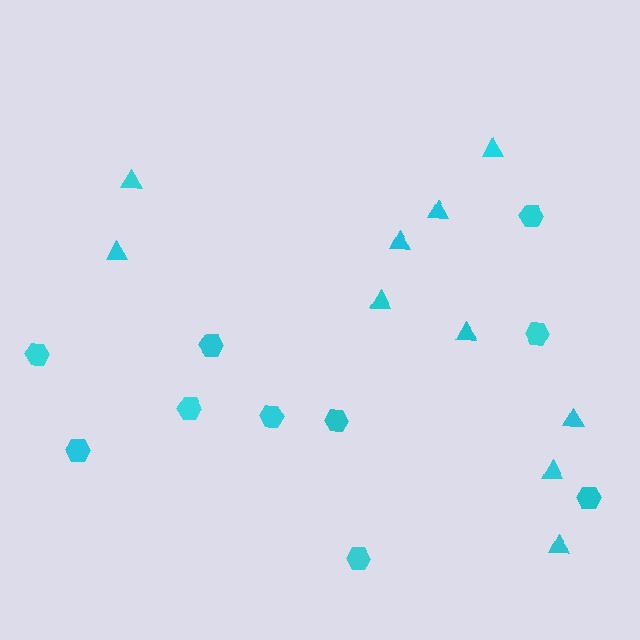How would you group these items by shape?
There are 2 groups: one group of hexagons (10) and one group of triangles (10).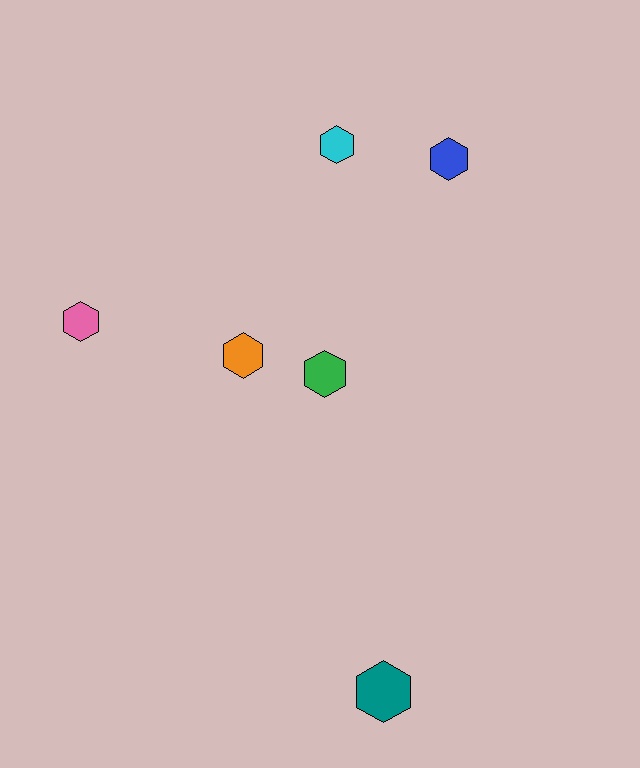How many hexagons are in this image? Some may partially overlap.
There are 6 hexagons.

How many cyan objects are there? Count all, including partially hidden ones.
There is 1 cyan object.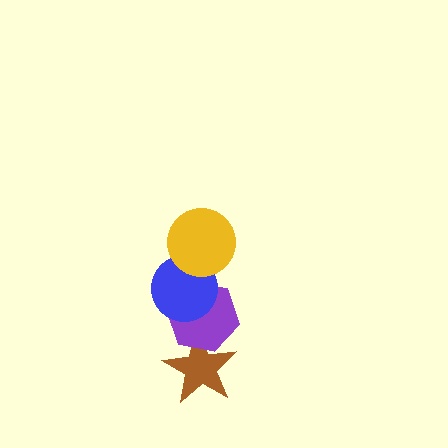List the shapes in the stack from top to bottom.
From top to bottom: the yellow circle, the blue circle, the purple hexagon, the brown star.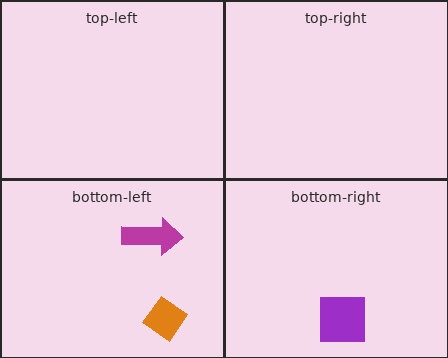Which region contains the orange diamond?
The bottom-left region.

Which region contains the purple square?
The bottom-right region.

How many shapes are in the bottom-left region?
2.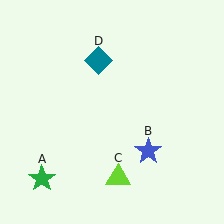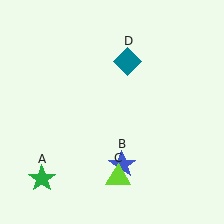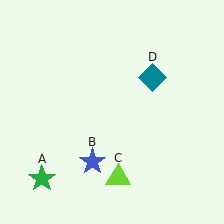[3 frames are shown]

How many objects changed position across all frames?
2 objects changed position: blue star (object B), teal diamond (object D).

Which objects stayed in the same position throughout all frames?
Green star (object A) and lime triangle (object C) remained stationary.